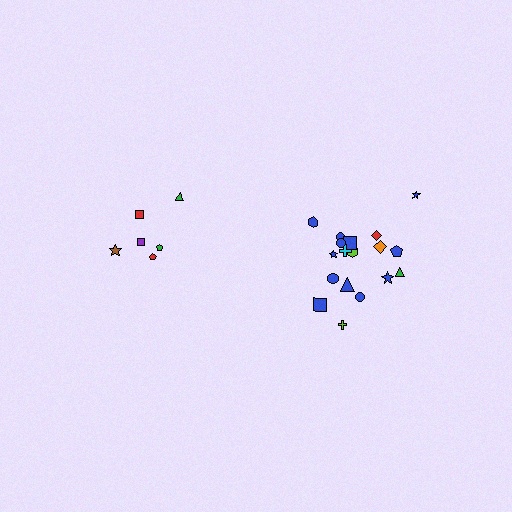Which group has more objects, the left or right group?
The right group.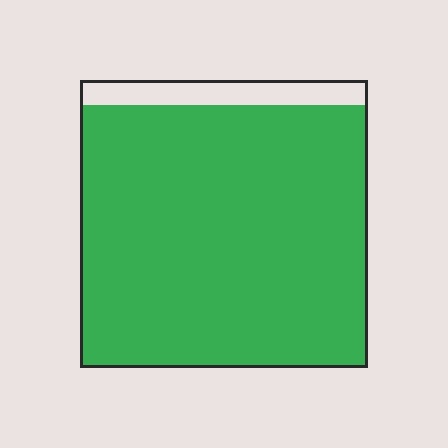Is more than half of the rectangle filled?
Yes.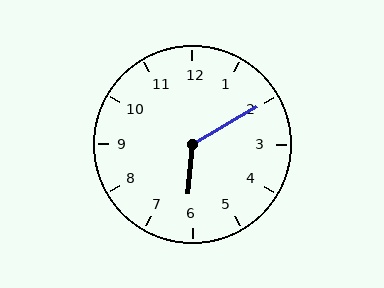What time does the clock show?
6:10.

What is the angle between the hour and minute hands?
Approximately 125 degrees.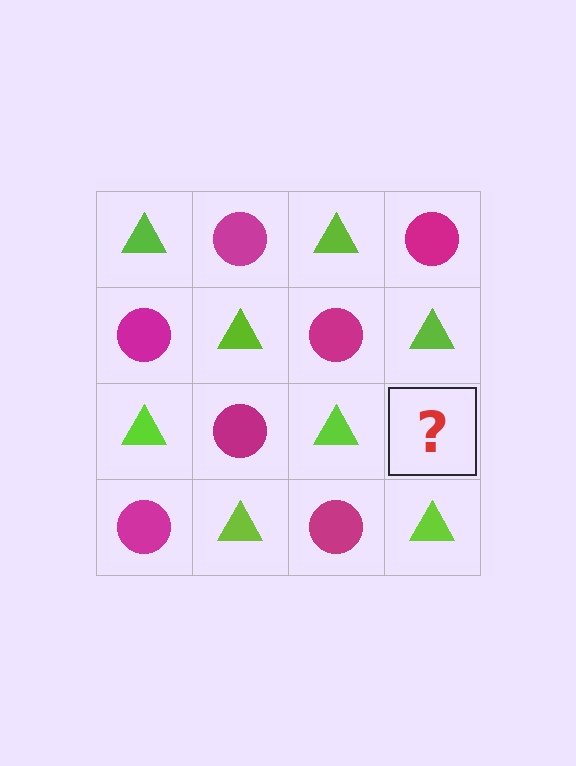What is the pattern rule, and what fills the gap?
The rule is that it alternates lime triangle and magenta circle in a checkerboard pattern. The gap should be filled with a magenta circle.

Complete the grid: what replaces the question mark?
The question mark should be replaced with a magenta circle.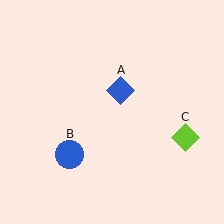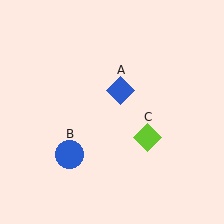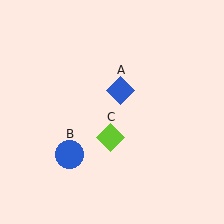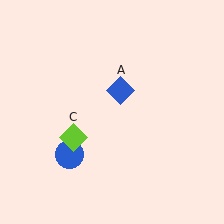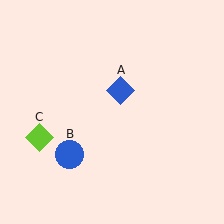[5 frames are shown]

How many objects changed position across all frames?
1 object changed position: lime diamond (object C).